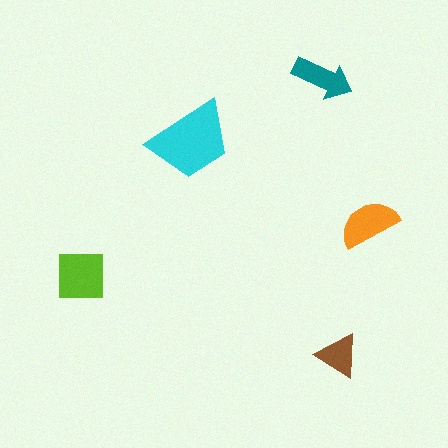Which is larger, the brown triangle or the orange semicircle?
The orange semicircle.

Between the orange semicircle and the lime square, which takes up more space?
The lime square.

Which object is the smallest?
The brown triangle.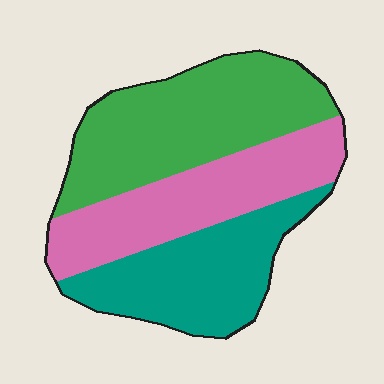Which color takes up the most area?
Green, at roughly 40%.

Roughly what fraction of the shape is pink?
Pink covers around 30% of the shape.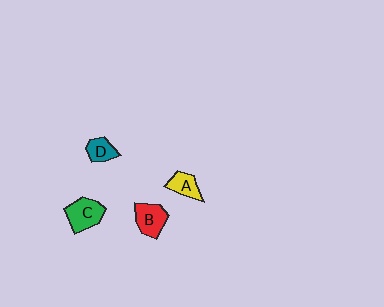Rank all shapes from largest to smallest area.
From largest to smallest: C (green), B (red), A (yellow), D (teal).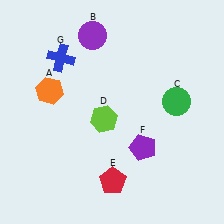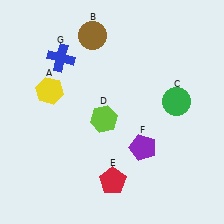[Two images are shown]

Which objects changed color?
A changed from orange to yellow. B changed from purple to brown.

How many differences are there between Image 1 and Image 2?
There are 2 differences between the two images.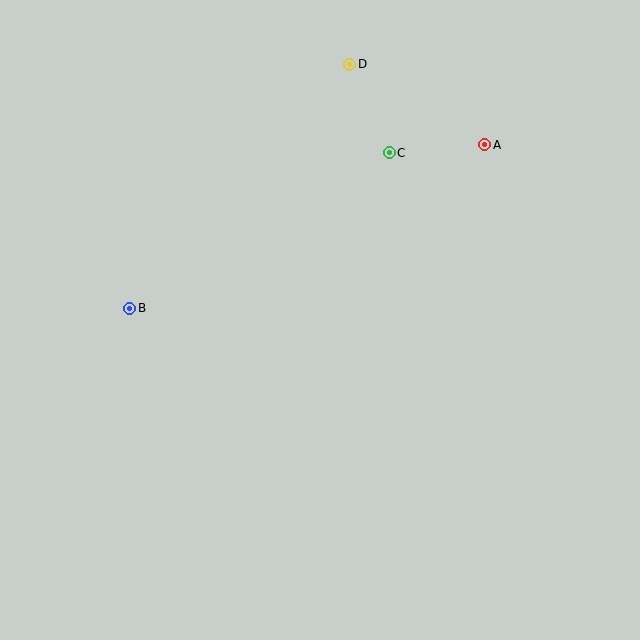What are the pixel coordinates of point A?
Point A is at (485, 145).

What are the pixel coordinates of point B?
Point B is at (130, 308).